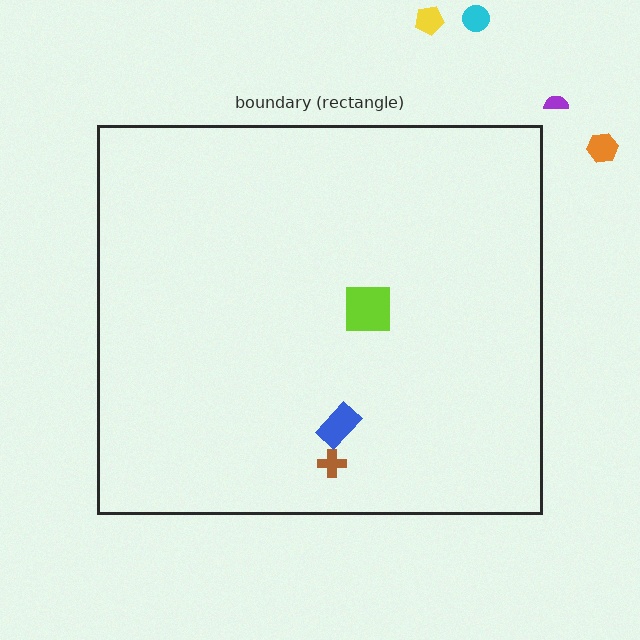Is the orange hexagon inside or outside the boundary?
Outside.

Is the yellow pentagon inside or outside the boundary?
Outside.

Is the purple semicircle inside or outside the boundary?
Outside.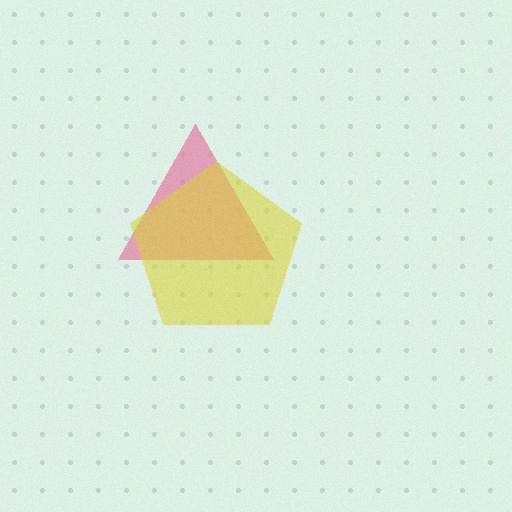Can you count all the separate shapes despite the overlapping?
Yes, there are 2 separate shapes.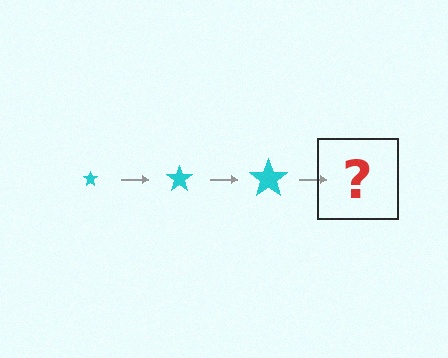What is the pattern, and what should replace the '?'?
The pattern is that the star gets progressively larger each step. The '?' should be a cyan star, larger than the previous one.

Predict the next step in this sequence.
The next step is a cyan star, larger than the previous one.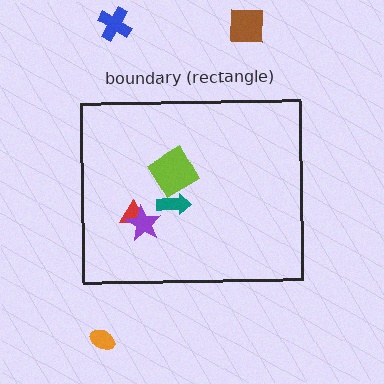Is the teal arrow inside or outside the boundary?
Inside.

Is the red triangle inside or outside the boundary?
Inside.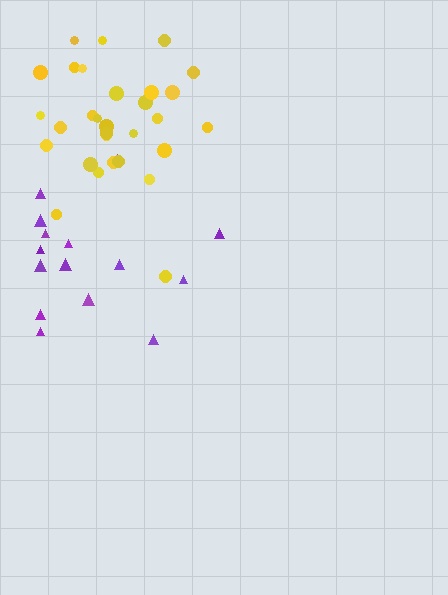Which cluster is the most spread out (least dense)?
Purple.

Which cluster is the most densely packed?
Yellow.